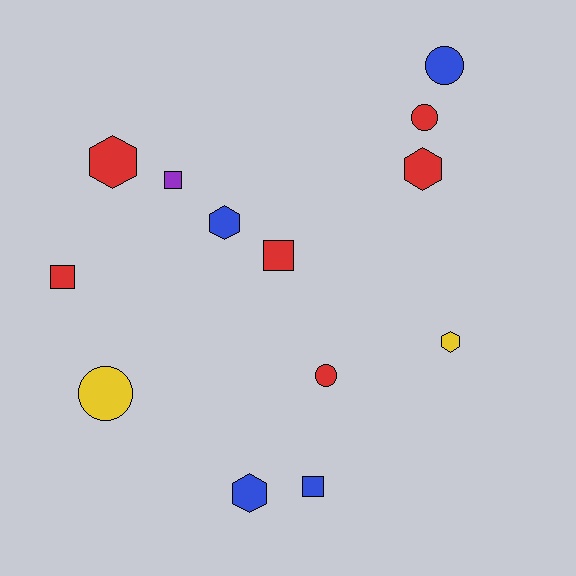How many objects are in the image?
There are 13 objects.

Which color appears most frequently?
Red, with 6 objects.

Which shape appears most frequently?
Hexagon, with 5 objects.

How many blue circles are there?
There is 1 blue circle.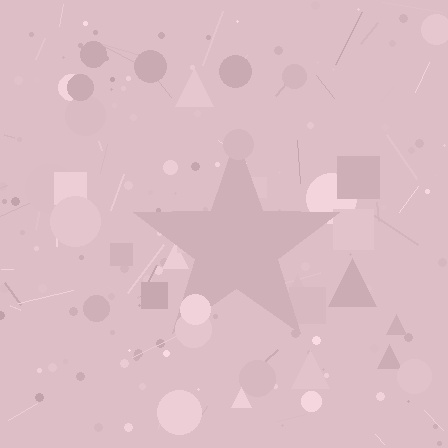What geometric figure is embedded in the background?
A star is embedded in the background.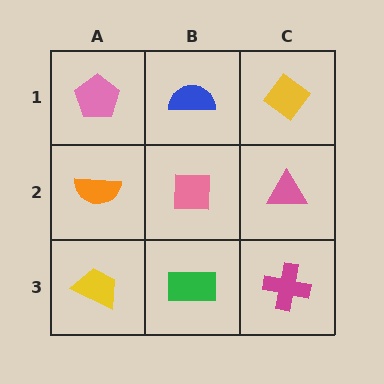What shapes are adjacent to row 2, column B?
A blue semicircle (row 1, column B), a green rectangle (row 3, column B), an orange semicircle (row 2, column A), a pink triangle (row 2, column C).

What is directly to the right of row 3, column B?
A magenta cross.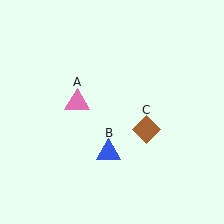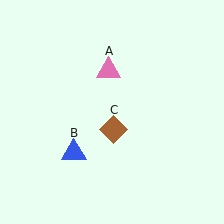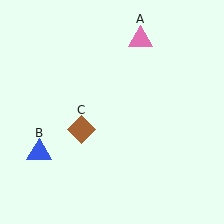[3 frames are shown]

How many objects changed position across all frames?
3 objects changed position: pink triangle (object A), blue triangle (object B), brown diamond (object C).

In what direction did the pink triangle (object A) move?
The pink triangle (object A) moved up and to the right.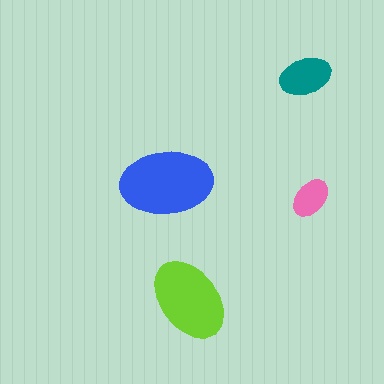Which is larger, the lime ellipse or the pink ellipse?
The lime one.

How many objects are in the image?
There are 4 objects in the image.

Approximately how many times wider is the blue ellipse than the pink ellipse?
About 2.5 times wider.